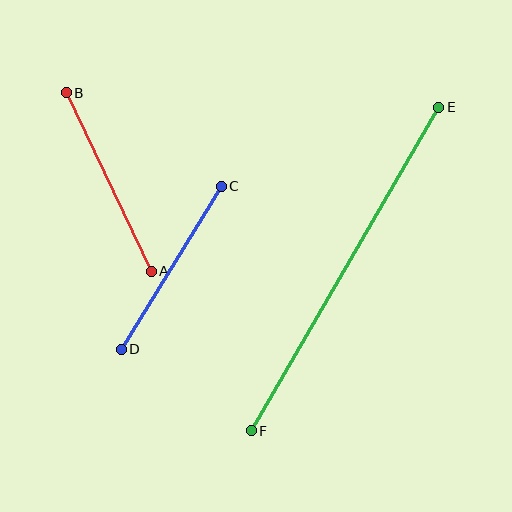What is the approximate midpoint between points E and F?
The midpoint is at approximately (345, 269) pixels.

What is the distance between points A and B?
The distance is approximately 197 pixels.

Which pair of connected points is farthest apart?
Points E and F are farthest apart.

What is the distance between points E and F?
The distance is approximately 374 pixels.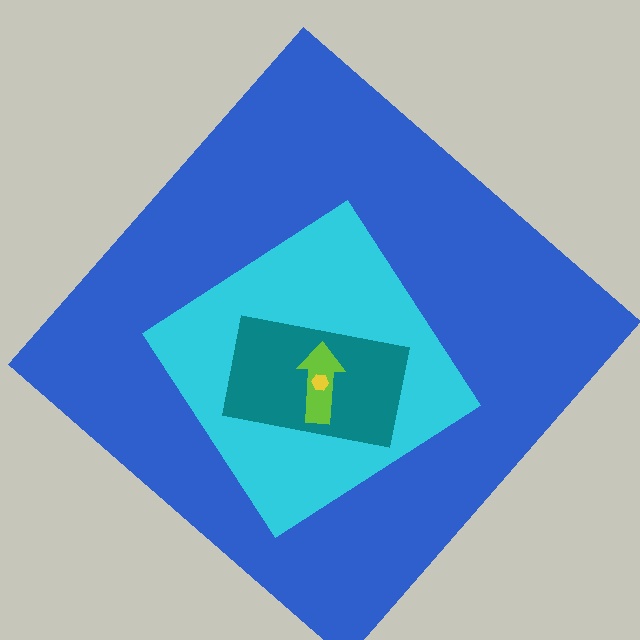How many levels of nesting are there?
5.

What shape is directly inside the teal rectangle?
The lime arrow.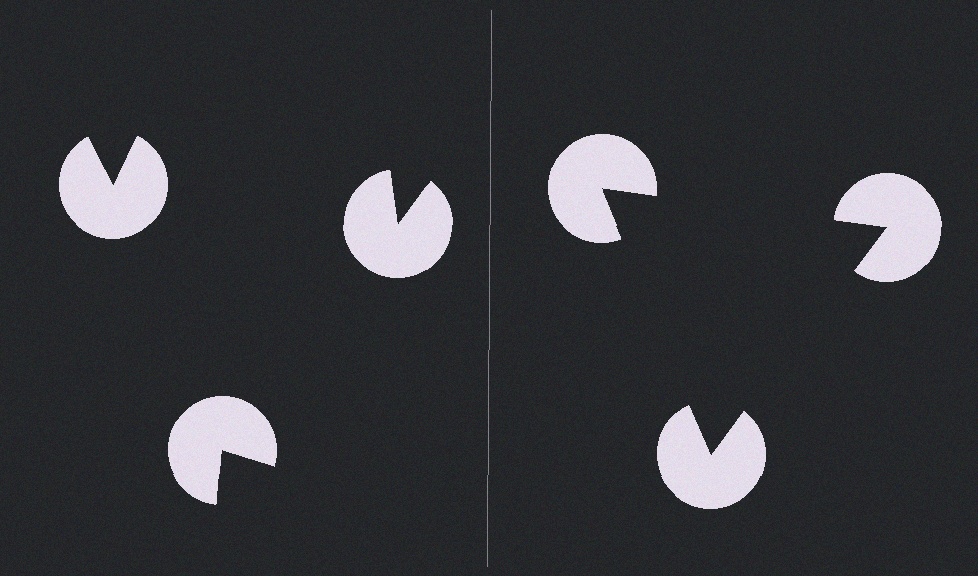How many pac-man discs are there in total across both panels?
6 — 3 on each side.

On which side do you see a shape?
An illusory triangle appears on the right side. On the left side the wedge cuts are rotated, so no coherent shape forms.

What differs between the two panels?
The pac-man discs are positioned identically on both sides; only the wedge orientations differ. On the right they align to a triangle; on the left they are misaligned.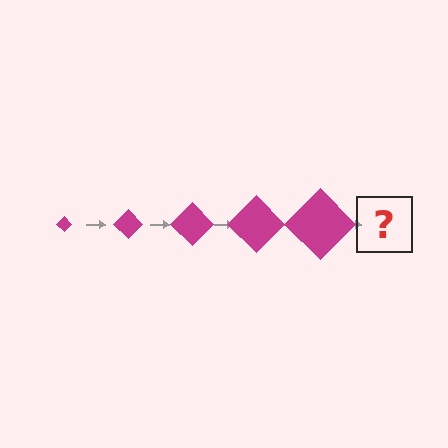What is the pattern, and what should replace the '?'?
The pattern is that the diamond gets progressively larger each step. The '?' should be a magenta diamond, larger than the previous one.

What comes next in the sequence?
The next element should be a magenta diamond, larger than the previous one.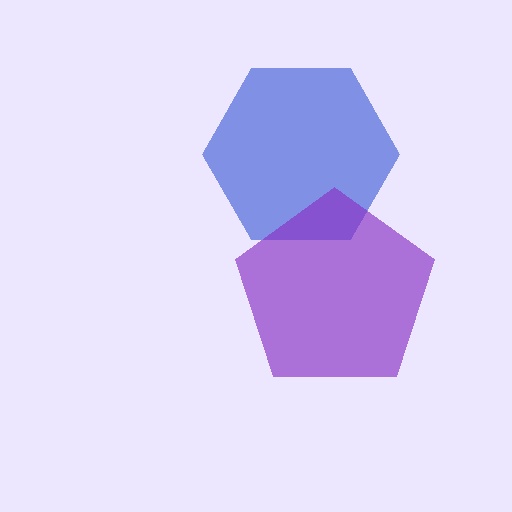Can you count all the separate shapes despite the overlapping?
Yes, there are 2 separate shapes.